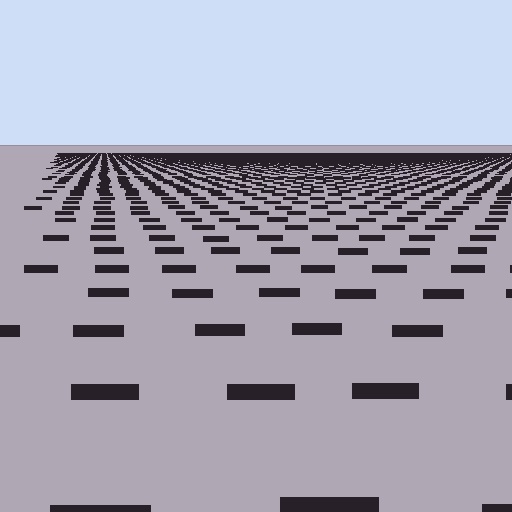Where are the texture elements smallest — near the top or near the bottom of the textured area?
Near the top.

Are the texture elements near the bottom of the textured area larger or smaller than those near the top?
Larger. Near the bottom, elements are closer to the viewer and appear at a bigger on-screen size.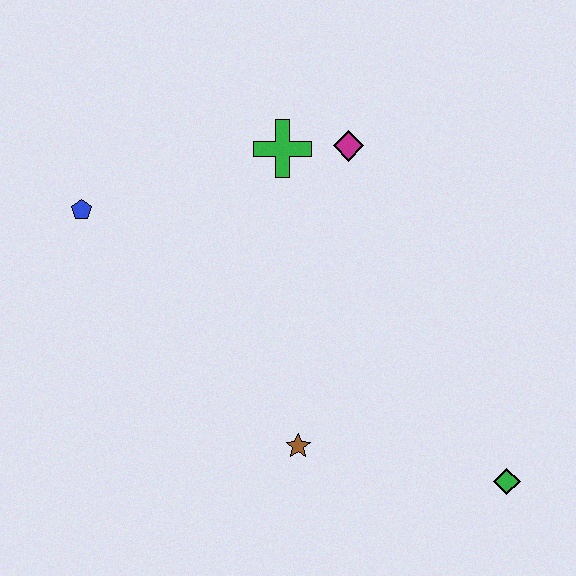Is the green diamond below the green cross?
Yes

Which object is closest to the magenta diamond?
The green cross is closest to the magenta diamond.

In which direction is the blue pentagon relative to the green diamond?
The blue pentagon is to the left of the green diamond.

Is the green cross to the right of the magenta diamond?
No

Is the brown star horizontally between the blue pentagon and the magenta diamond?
Yes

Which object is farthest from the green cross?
The green diamond is farthest from the green cross.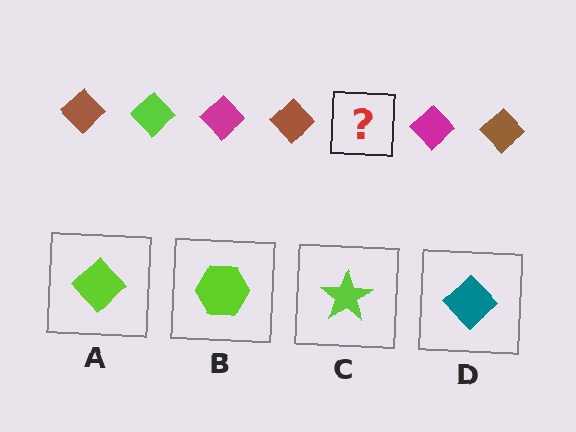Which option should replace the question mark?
Option A.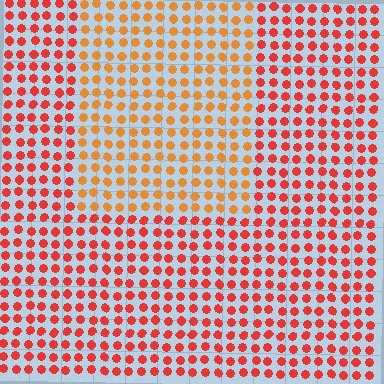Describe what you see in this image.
The image is filled with small red elements in a uniform arrangement. A rectangle-shaped region is visible where the elements are tinted to a slightly different hue, forming a subtle color boundary.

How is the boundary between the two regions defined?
The boundary is defined purely by a slight shift in hue (about 30 degrees). Spacing, size, and orientation are identical on both sides.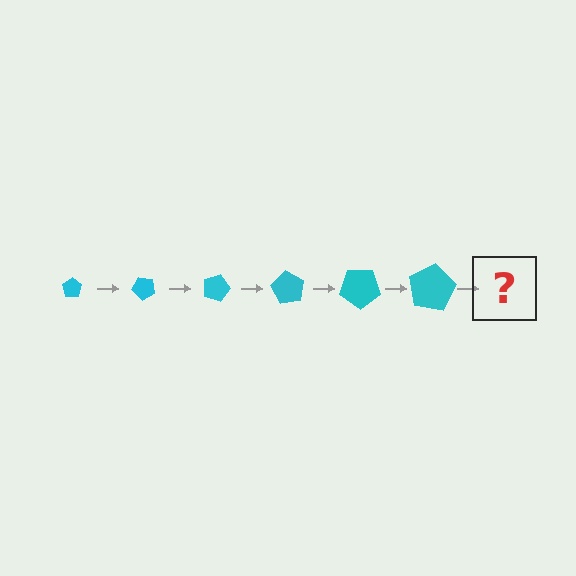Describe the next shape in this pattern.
It should be a pentagon, larger than the previous one and rotated 270 degrees from the start.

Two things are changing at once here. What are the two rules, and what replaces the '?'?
The two rules are that the pentagon grows larger each step and it rotates 45 degrees each step. The '?' should be a pentagon, larger than the previous one and rotated 270 degrees from the start.